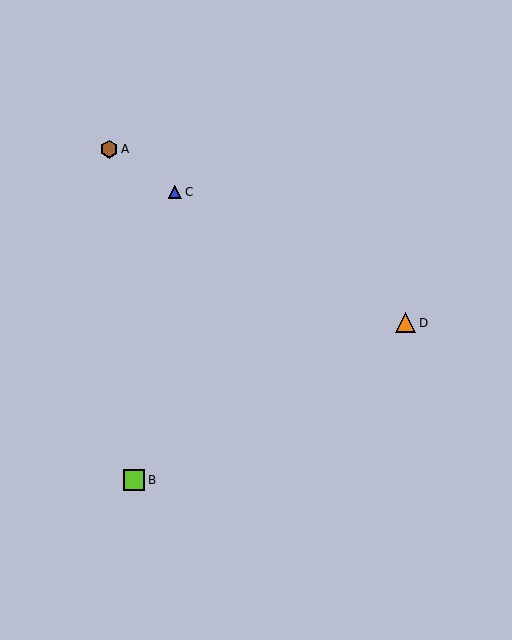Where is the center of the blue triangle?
The center of the blue triangle is at (175, 192).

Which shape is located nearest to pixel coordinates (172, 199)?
The blue triangle (labeled C) at (175, 192) is nearest to that location.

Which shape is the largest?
The lime square (labeled B) is the largest.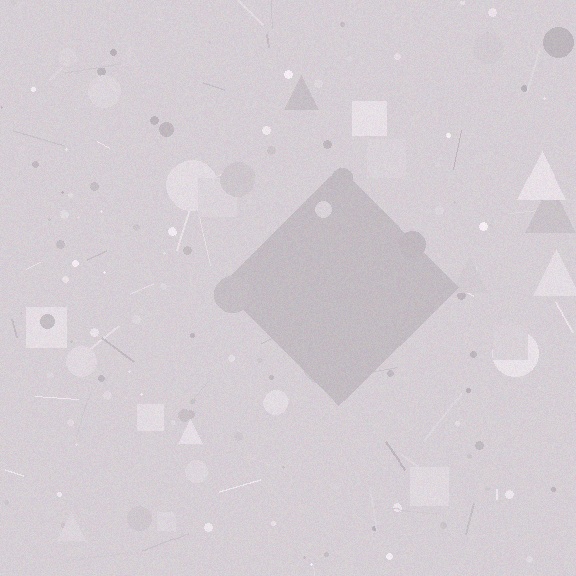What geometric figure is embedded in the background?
A diamond is embedded in the background.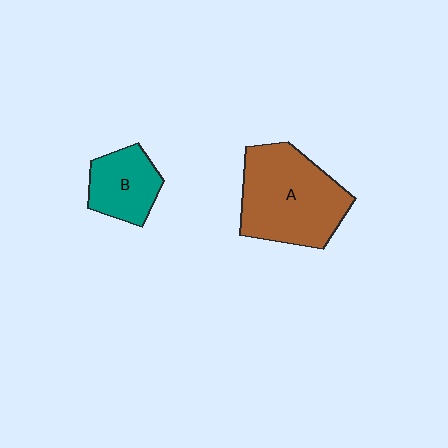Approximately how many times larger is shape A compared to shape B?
Approximately 2.0 times.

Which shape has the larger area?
Shape A (brown).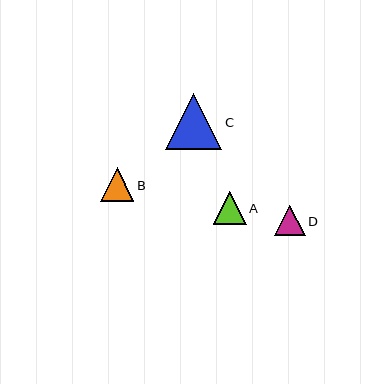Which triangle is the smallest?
Triangle D is the smallest with a size of approximately 30 pixels.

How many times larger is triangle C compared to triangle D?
Triangle C is approximately 1.9 times the size of triangle D.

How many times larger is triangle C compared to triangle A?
Triangle C is approximately 1.7 times the size of triangle A.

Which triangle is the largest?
Triangle C is the largest with a size of approximately 56 pixels.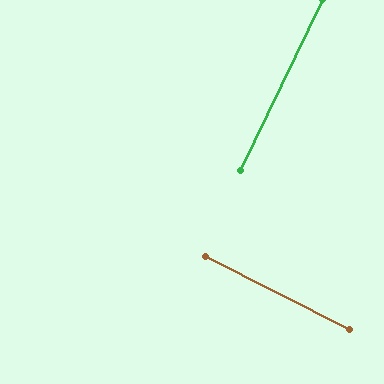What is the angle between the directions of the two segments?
Approximately 89 degrees.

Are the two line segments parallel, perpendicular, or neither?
Perpendicular — they meet at approximately 89°.